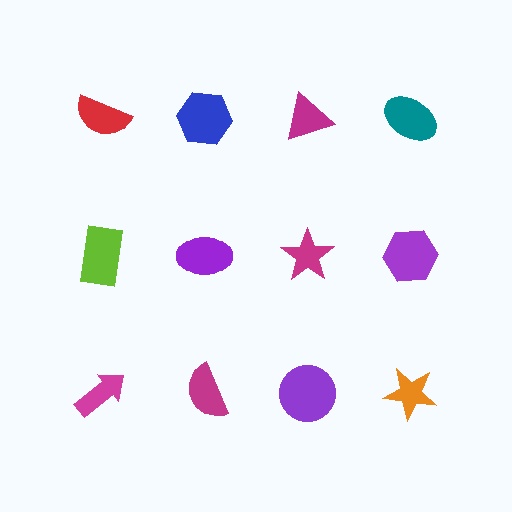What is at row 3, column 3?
A purple circle.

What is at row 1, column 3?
A magenta triangle.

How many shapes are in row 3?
4 shapes.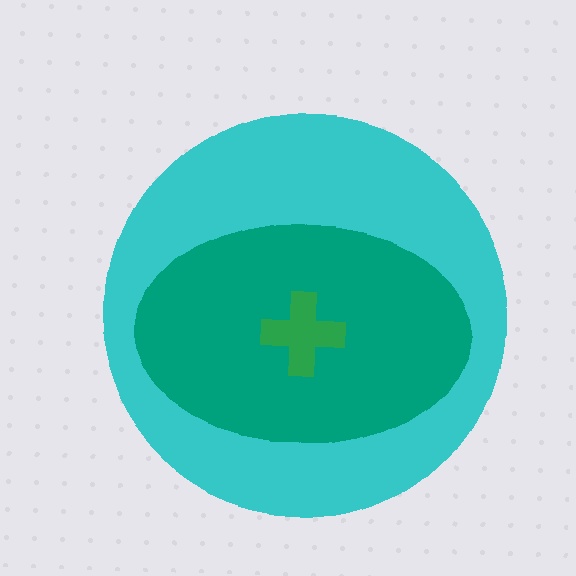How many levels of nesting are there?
3.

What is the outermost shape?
The cyan circle.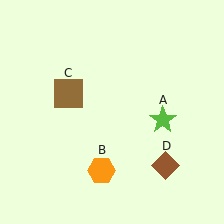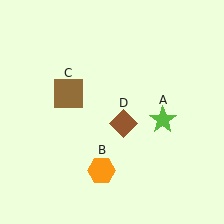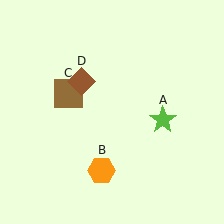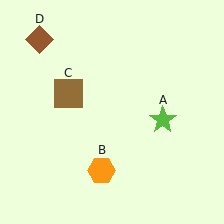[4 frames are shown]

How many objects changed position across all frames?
1 object changed position: brown diamond (object D).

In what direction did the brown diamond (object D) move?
The brown diamond (object D) moved up and to the left.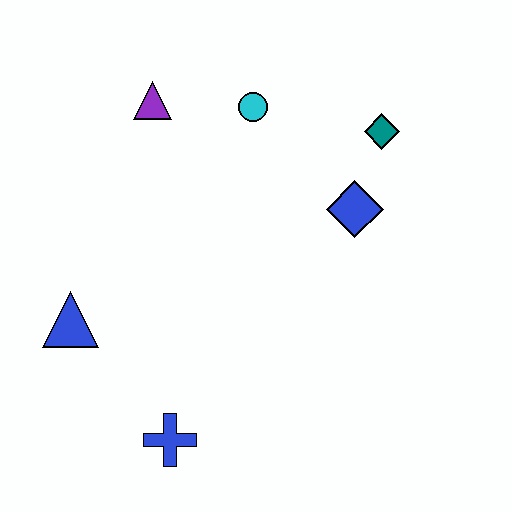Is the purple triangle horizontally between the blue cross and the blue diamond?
No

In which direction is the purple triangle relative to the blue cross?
The purple triangle is above the blue cross.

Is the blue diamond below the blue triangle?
No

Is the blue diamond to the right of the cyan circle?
Yes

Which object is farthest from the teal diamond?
The blue cross is farthest from the teal diamond.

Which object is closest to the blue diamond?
The teal diamond is closest to the blue diamond.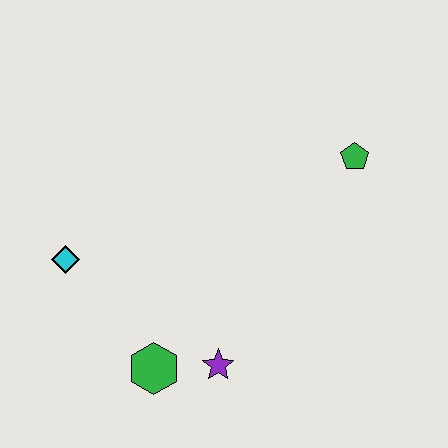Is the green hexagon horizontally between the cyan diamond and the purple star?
Yes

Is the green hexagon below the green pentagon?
Yes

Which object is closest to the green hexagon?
The purple star is closest to the green hexagon.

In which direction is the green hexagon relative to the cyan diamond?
The green hexagon is below the cyan diamond.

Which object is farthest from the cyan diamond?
The green pentagon is farthest from the cyan diamond.